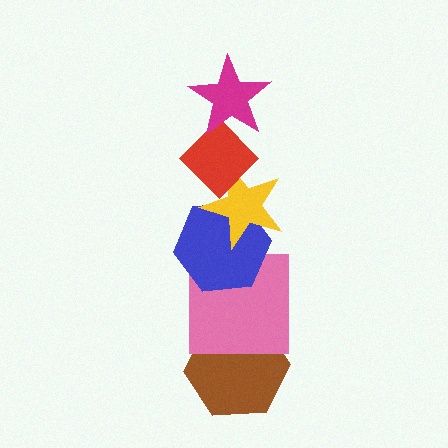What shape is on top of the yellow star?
The red diamond is on top of the yellow star.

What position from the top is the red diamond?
The red diamond is 2nd from the top.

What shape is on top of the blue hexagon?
The yellow star is on top of the blue hexagon.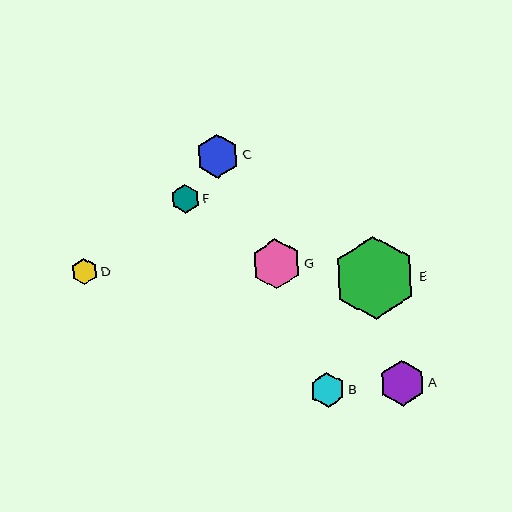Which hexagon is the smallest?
Hexagon D is the smallest with a size of approximately 27 pixels.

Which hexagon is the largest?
Hexagon E is the largest with a size of approximately 84 pixels.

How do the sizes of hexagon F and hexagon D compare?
Hexagon F and hexagon D are approximately the same size.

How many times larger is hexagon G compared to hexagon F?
Hexagon G is approximately 1.8 times the size of hexagon F.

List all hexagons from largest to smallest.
From largest to smallest: E, G, A, C, B, F, D.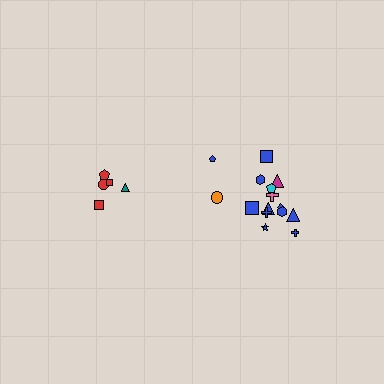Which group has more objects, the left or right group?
The right group.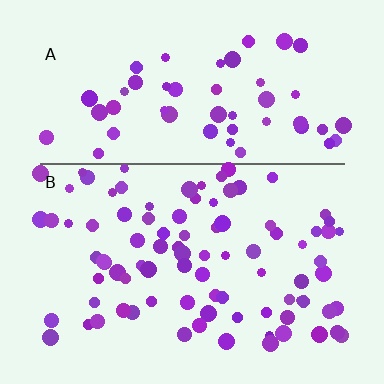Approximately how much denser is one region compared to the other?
Approximately 1.6× — region B over region A.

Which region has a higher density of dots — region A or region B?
B (the bottom).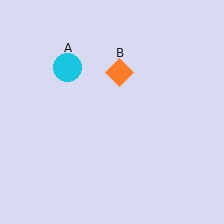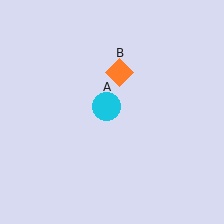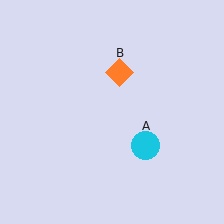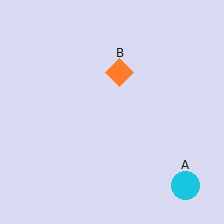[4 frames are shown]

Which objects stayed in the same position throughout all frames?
Orange diamond (object B) remained stationary.